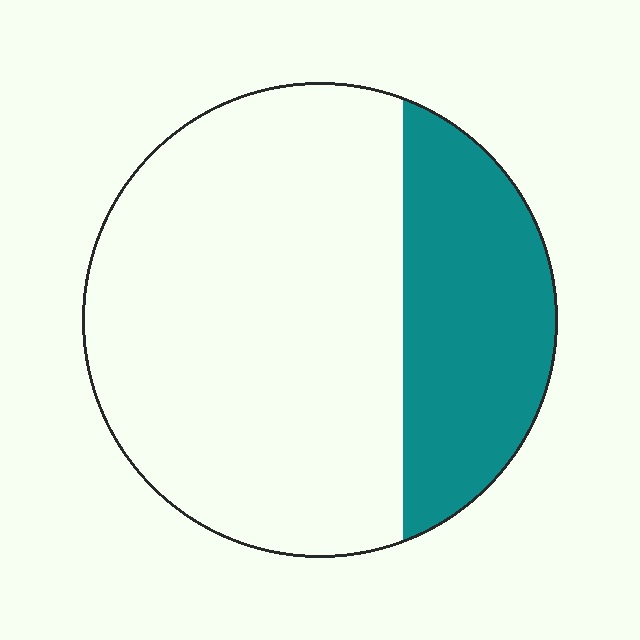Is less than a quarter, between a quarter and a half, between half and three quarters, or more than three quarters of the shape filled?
Between a quarter and a half.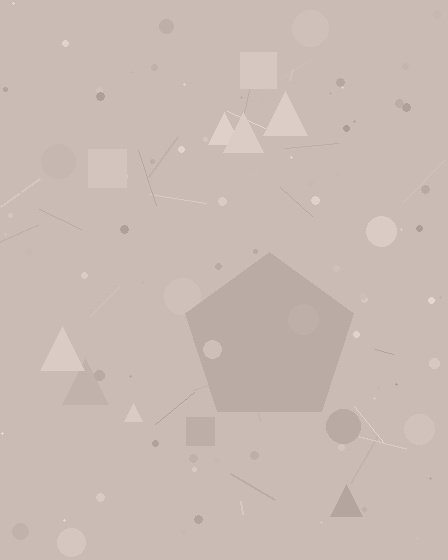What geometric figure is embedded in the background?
A pentagon is embedded in the background.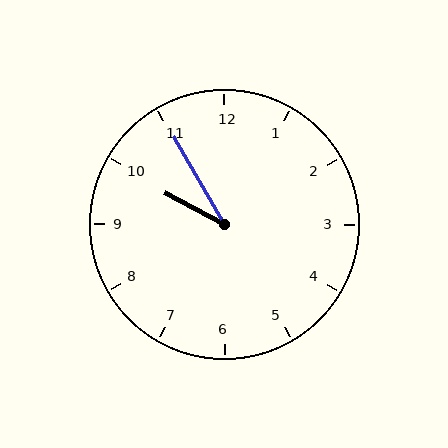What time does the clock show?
9:55.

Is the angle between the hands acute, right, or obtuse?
It is acute.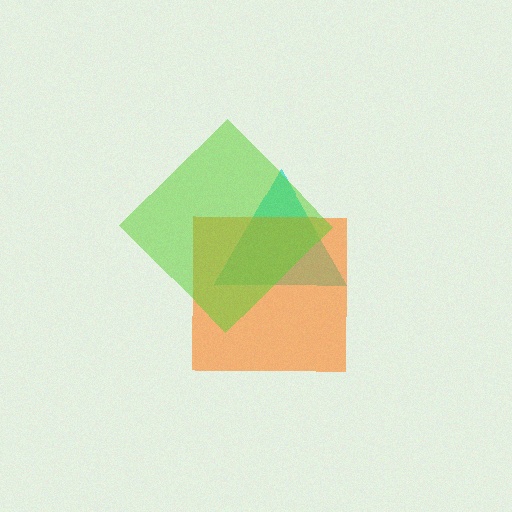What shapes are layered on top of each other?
The layered shapes are: a cyan triangle, an orange square, a lime diamond.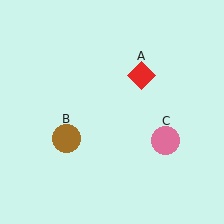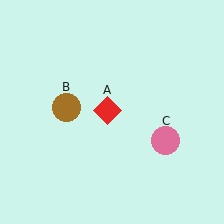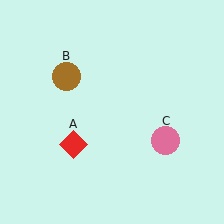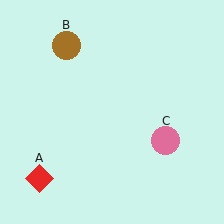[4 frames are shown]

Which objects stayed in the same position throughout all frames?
Pink circle (object C) remained stationary.